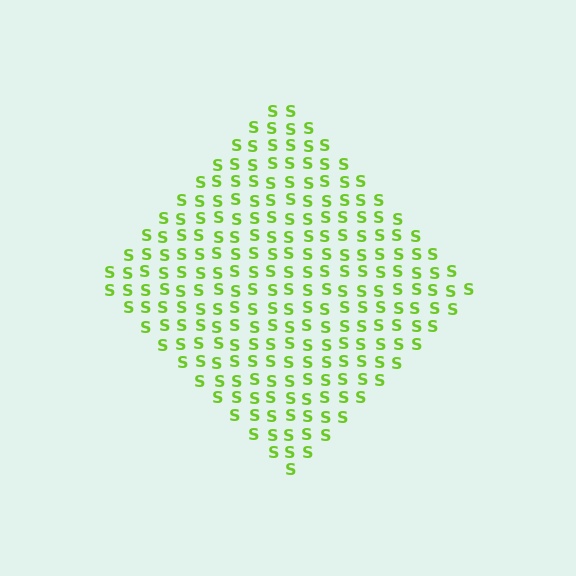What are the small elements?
The small elements are letter S's.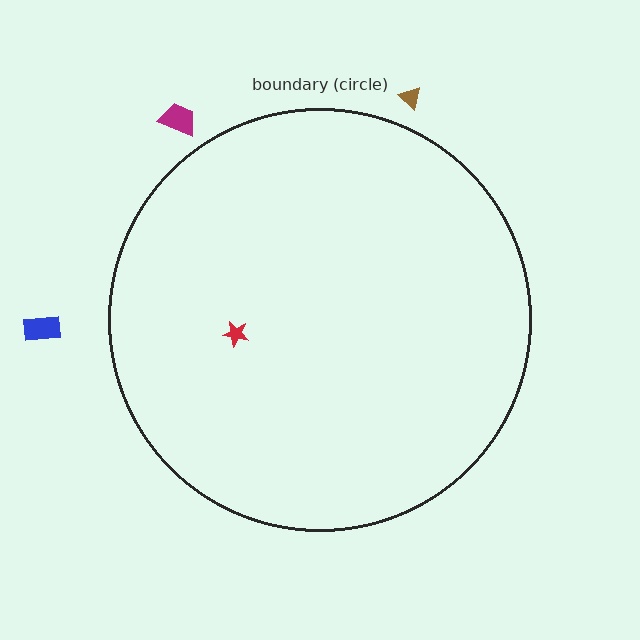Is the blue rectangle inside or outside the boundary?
Outside.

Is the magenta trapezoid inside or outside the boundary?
Outside.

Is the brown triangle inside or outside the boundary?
Outside.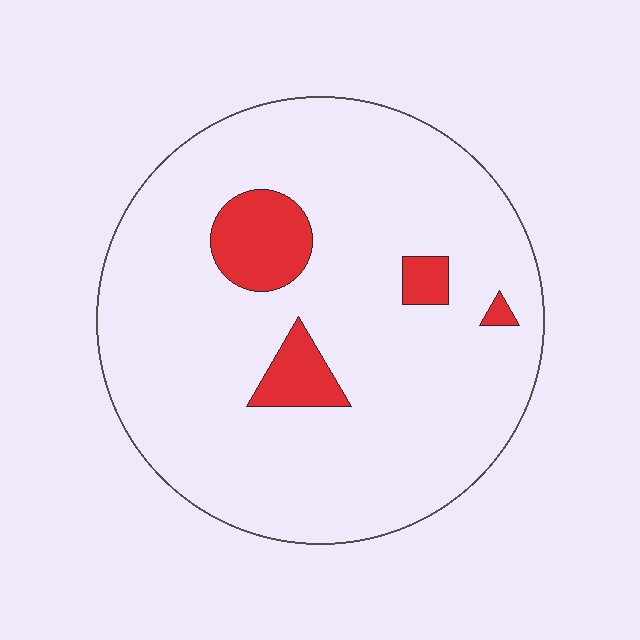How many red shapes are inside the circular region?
4.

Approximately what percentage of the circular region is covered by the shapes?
Approximately 10%.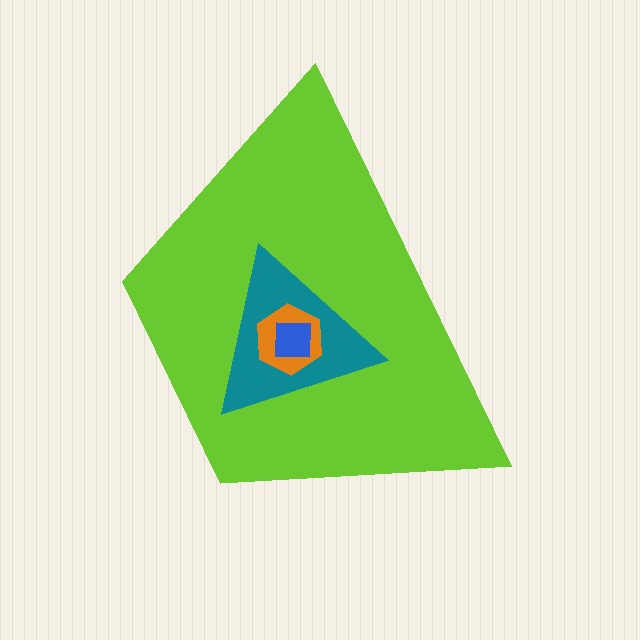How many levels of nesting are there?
4.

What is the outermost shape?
The lime trapezoid.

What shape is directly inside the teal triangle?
The orange hexagon.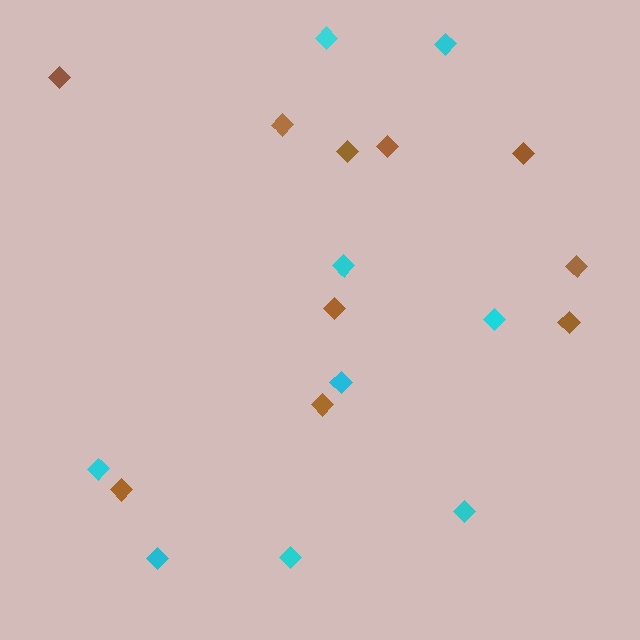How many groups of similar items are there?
There are 2 groups: one group of brown diamonds (10) and one group of cyan diamonds (9).